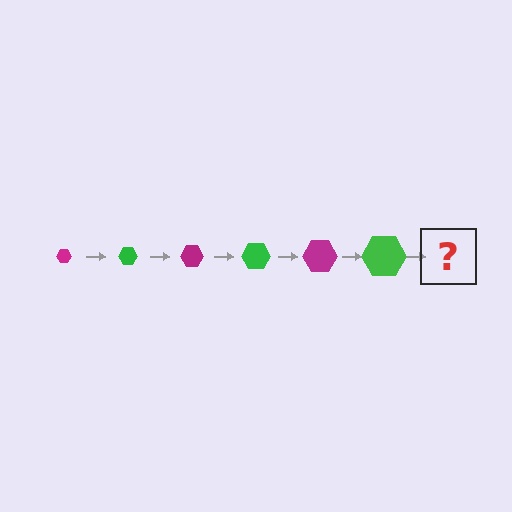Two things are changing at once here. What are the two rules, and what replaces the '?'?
The two rules are that the hexagon grows larger each step and the color cycles through magenta and green. The '?' should be a magenta hexagon, larger than the previous one.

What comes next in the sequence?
The next element should be a magenta hexagon, larger than the previous one.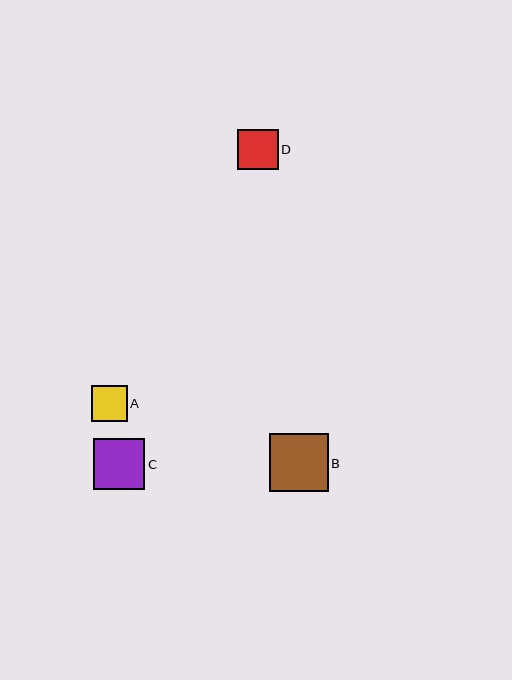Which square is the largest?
Square B is the largest with a size of approximately 59 pixels.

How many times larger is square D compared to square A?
Square D is approximately 1.1 times the size of square A.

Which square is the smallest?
Square A is the smallest with a size of approximately 36 pixels.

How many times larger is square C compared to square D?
Square C is approximately 1.2 times the size of square D.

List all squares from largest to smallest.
From largest to smallest: B, C, D, A.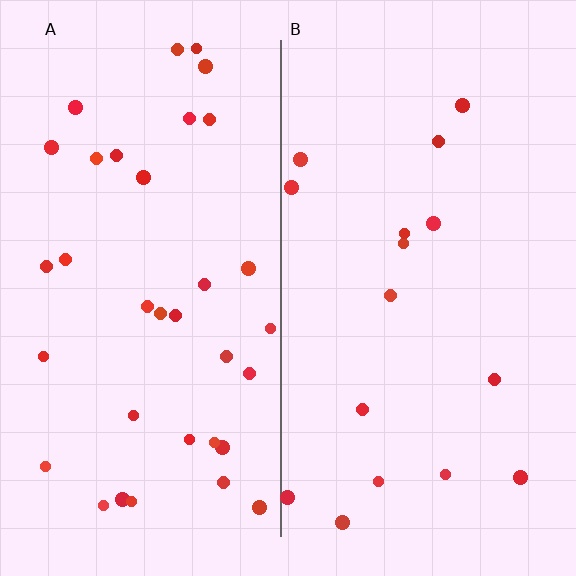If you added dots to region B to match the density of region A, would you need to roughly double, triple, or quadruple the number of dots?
Approximately double.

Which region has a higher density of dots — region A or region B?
A (the left).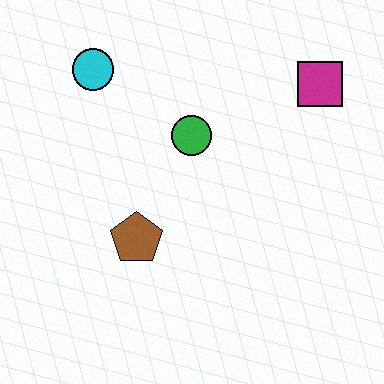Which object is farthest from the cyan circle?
The magenta square is farthest from the cyan circle.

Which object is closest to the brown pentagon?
The green circle is closest to the brown pentagon.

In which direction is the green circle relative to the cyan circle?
The green circle is to the right of the cyan circle.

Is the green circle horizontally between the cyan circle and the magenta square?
Yes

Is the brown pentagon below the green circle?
Yes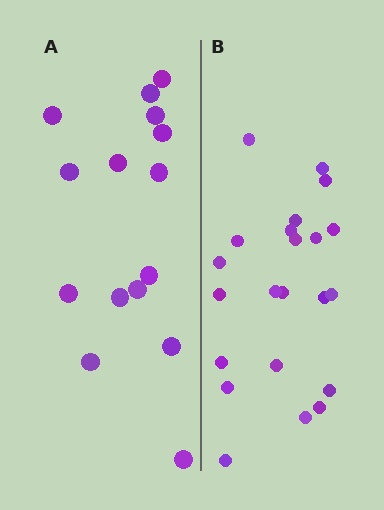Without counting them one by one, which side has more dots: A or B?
Region B (the right region) has more dots.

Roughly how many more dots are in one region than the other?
Region B has roughly 8 or so more dots than region A.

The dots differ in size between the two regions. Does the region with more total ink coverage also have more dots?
No. Region A has more total ink coverage because its dots are larger, but region B actually contains more individual dots. Total area can be misleading — the number of items is what matters here.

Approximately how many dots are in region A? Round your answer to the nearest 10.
About 20 dots. (The exact count is 15, which rounds to 20.)